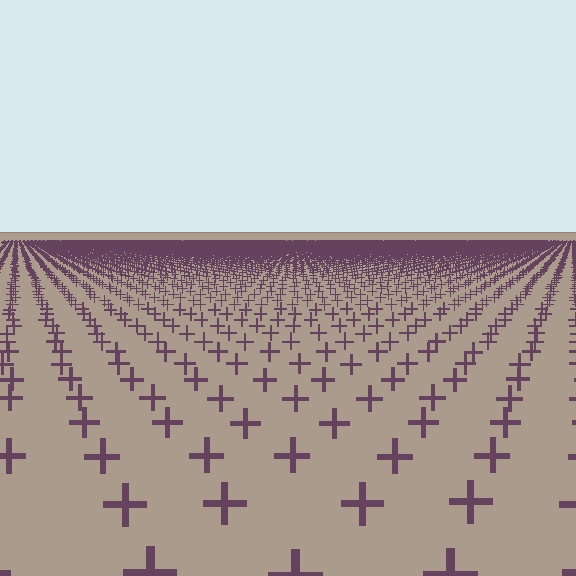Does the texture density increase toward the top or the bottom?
Density increases toward the top.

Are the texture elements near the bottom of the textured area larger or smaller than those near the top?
Larger. Near the bottom, elements are closer to the viewer and appear at a bigger on-screen size.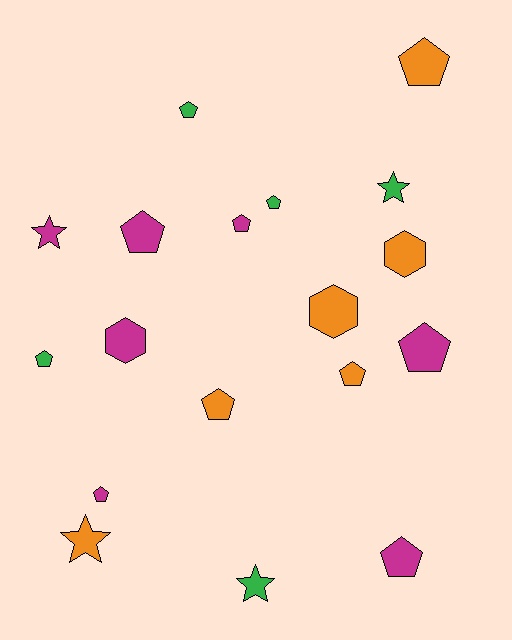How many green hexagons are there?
There are no green hexagons.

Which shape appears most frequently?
Pentagon, with 11 objects.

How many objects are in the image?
There are 18 objects.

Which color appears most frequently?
Magenta, with 7 objects.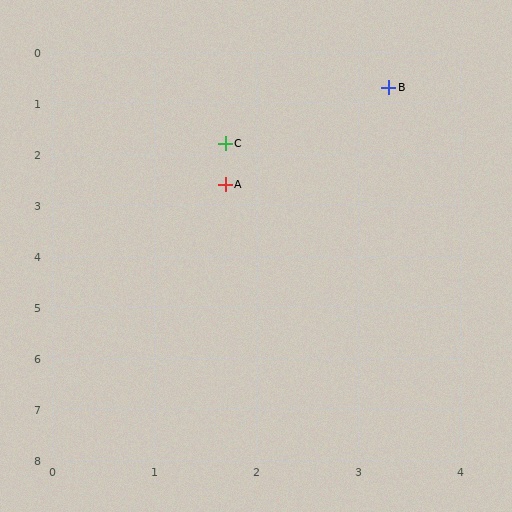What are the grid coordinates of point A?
Point A is at approximately (1.7, 2.6).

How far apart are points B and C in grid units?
Points B and C are about 1.9 grid units apart.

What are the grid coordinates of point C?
Point C is at approximately (1.7, 1.8).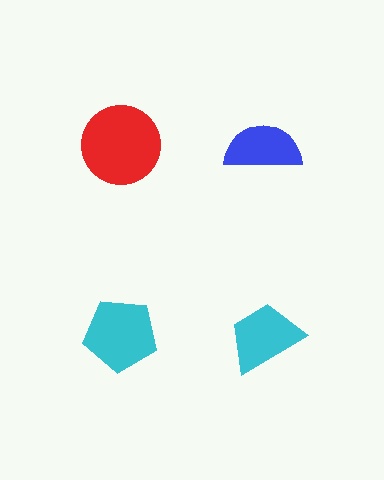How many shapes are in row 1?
2 shapes.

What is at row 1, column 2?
A blue semicircle.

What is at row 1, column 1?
A red circle.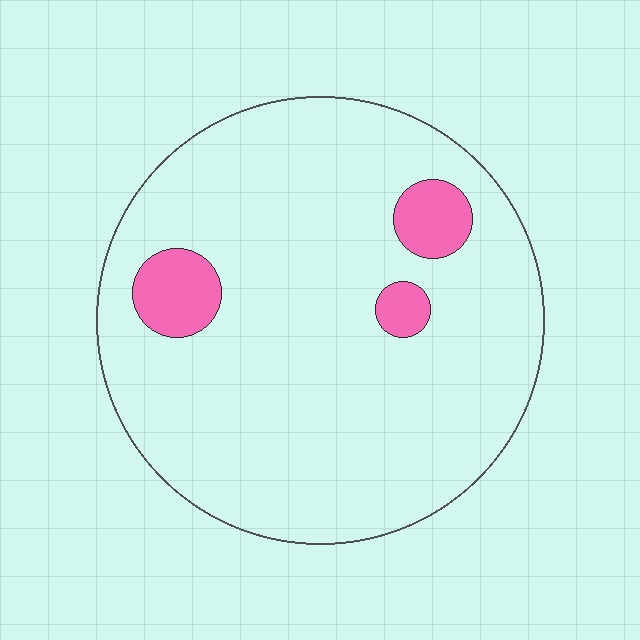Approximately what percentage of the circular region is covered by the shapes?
Approximately 10%.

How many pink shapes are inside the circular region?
3.